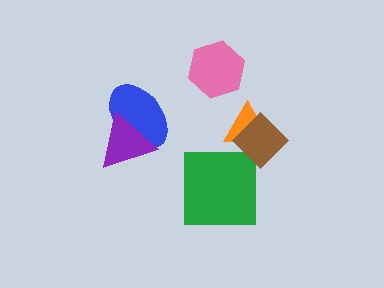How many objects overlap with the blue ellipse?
1 object overlaps with the blue ellipse.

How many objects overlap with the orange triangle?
1 object overlaps with the orange triangle.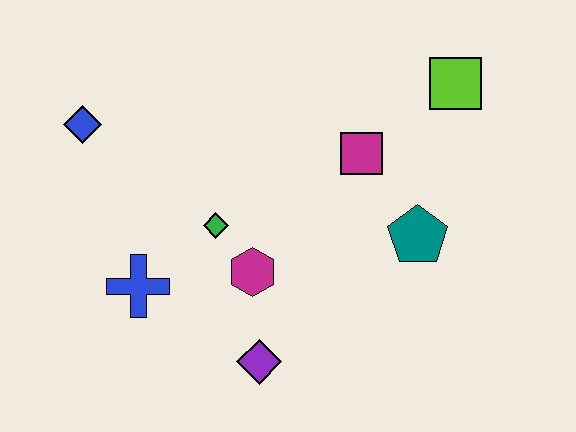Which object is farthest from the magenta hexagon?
The lime square is farthest from the magenta hexagon.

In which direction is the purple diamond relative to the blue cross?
The purple diamond is to the right of the blue cross.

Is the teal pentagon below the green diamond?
Yes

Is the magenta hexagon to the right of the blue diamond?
Yes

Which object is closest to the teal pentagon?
The magenta square is closest to the teal pentagon.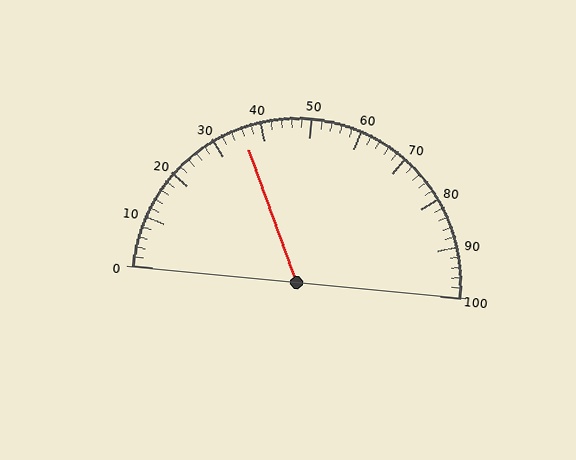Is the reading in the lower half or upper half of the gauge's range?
The reading is in the lower half of the range (0 to 100).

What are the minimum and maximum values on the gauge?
The gauge ranges from 0 to 100.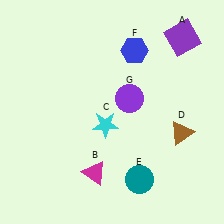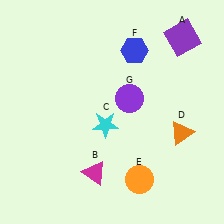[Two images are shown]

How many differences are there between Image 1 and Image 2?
There are 2 differences between the two images.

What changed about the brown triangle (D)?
In Image 1, D is brown. In Image 2, it changed to orange.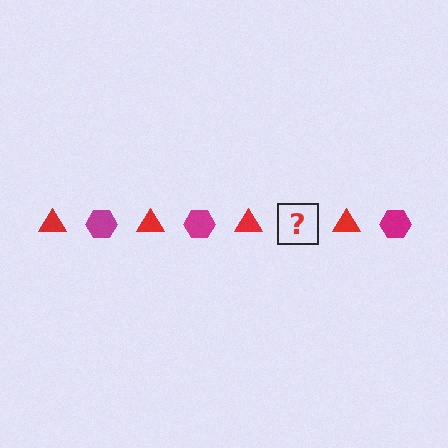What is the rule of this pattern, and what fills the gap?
The rule is that the pattern alternates between red triangle and magenta hexagon. The gap should be filled with a magenta hexagon.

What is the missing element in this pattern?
The missing element is a magenta hexagon.